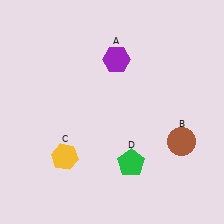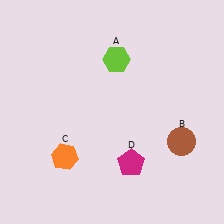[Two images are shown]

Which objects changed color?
A changed from purple to lime. C changed from yellow to orange. D changed from green to magenta.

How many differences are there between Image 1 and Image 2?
There are 3 differences between the two images.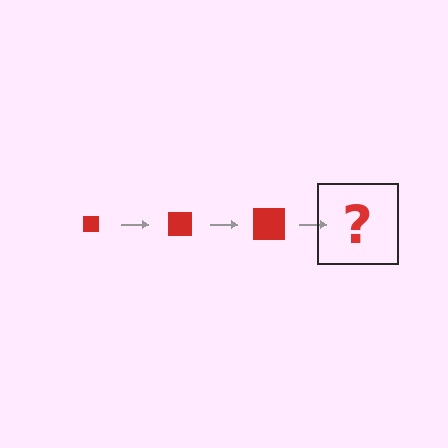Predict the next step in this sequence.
The next step is a red square, larger than the previous one.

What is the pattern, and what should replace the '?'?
The pattern is that the square gets progressively larger each step. The '?' should be a red square, larger than the previous one.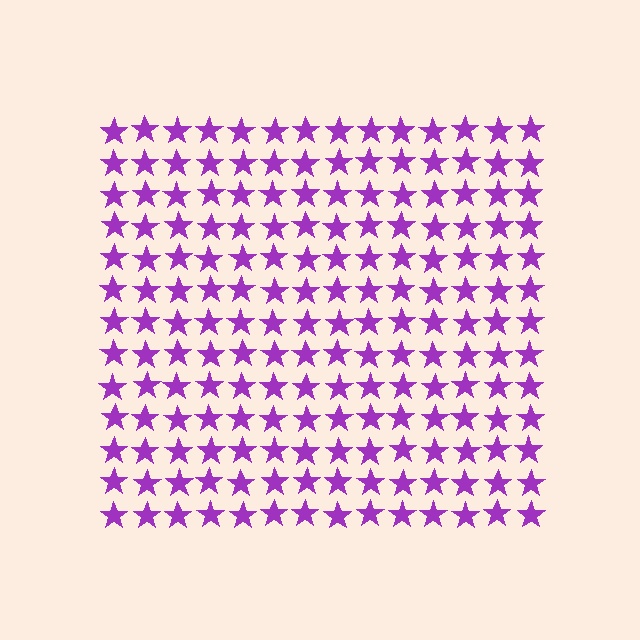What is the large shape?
The large shape is a square.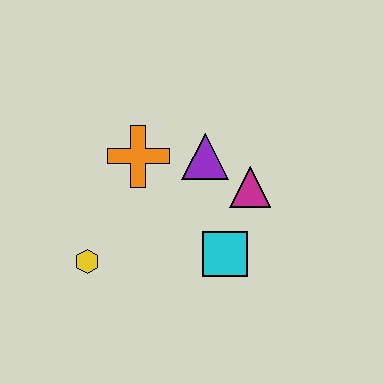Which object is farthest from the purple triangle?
The yellow hexagon is farthest from the purple triangle.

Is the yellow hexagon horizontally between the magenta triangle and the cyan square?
No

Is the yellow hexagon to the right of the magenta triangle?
No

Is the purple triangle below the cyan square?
No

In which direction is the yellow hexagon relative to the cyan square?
The yellow hexagon is to the left of the cyan square.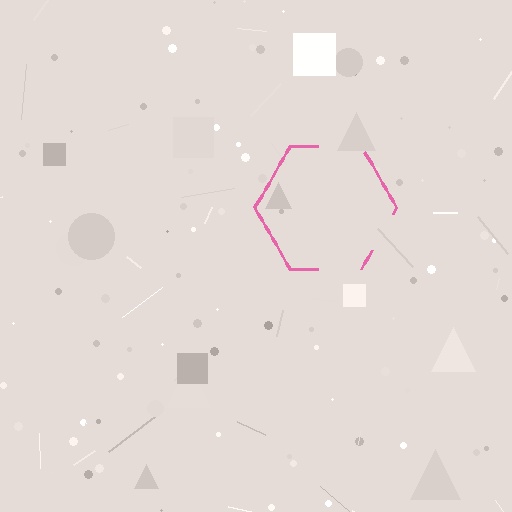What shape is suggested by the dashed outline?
The dashed outline suggests a hexagon.